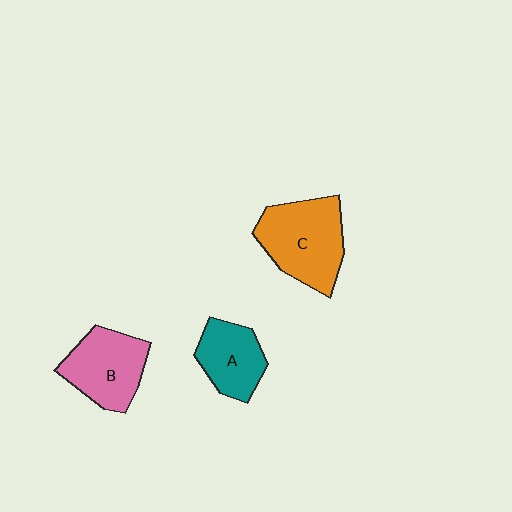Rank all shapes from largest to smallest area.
From largest to smallest: C (orange), B (pink), A (teal).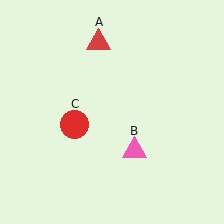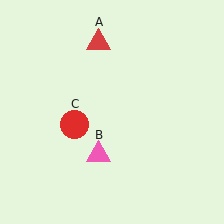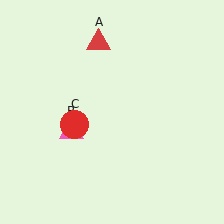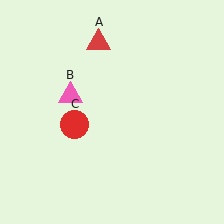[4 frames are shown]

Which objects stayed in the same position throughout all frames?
Red triangle (object A) and red circle (object C) remained stationary.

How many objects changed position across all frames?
1 object changed position: pink triangle (object B).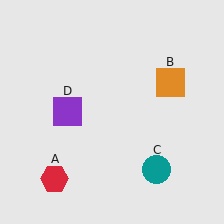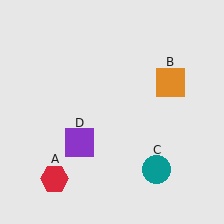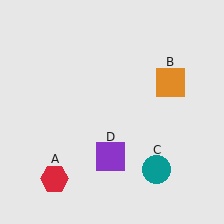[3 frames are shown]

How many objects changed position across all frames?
1 object changed position: purple square (object D).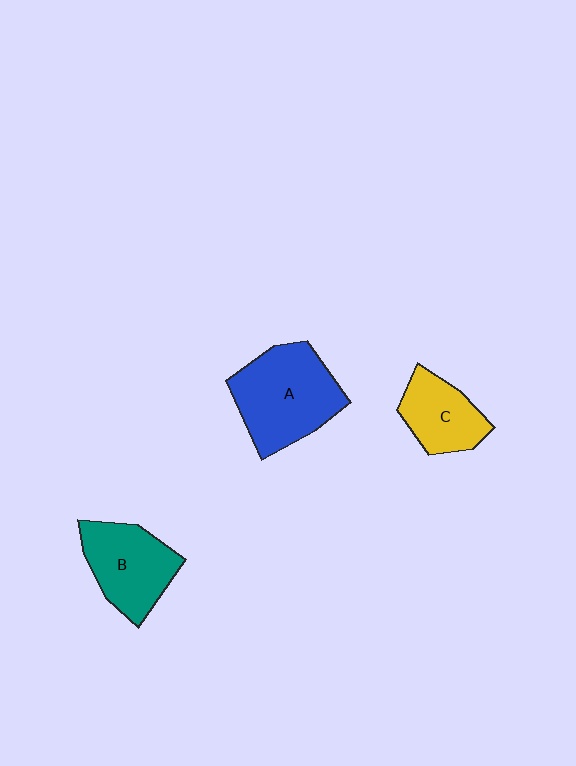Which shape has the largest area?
Shape A (blue).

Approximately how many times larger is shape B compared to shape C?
Approximately 1.3 times.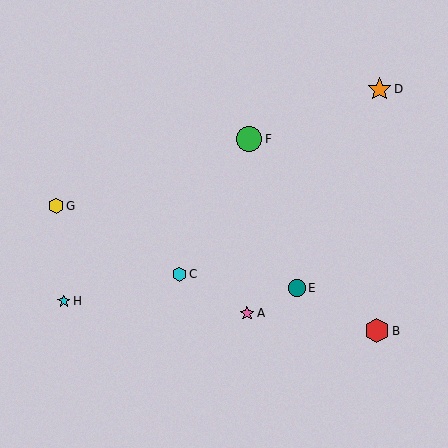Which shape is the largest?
The green circle (labeled F) is the largest.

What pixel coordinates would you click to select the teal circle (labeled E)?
Click at (297, 288) to select the teal circle E.